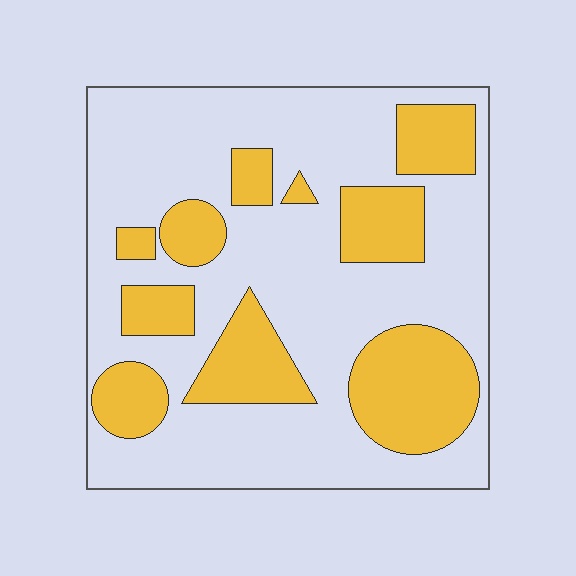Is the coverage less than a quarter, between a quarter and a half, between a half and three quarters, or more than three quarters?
Between a quarter and a half.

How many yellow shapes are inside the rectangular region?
10.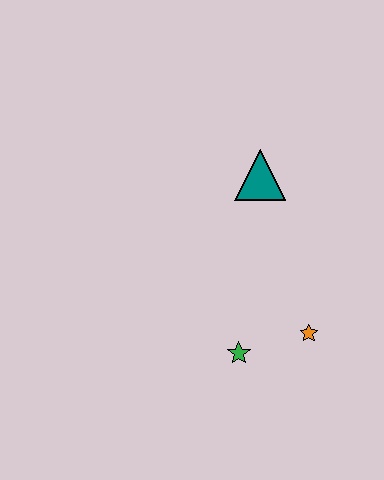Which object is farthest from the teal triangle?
The green star is farthest from the teal triangle.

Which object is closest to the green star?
The orange star is closest to the green star.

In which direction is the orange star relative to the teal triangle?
The orange star is below the teal triangle.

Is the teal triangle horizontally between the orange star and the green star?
Yes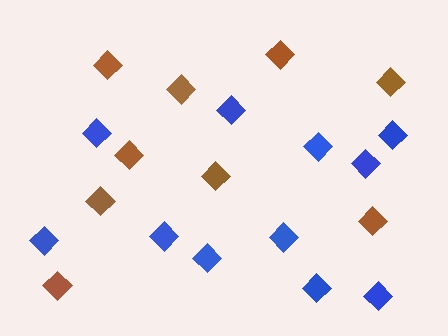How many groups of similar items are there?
There are 2 groups: one group of brown diamonds (9) and one group of blue diamonds (11).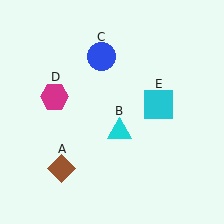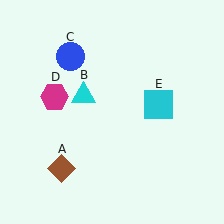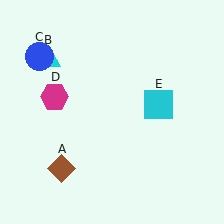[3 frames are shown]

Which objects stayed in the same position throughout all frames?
Brown diamond (object A) and magenta hexagon (object D) and cyan square (object E) remained stationary.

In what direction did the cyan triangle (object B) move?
The cyan triangle (object B) moved up and to the left.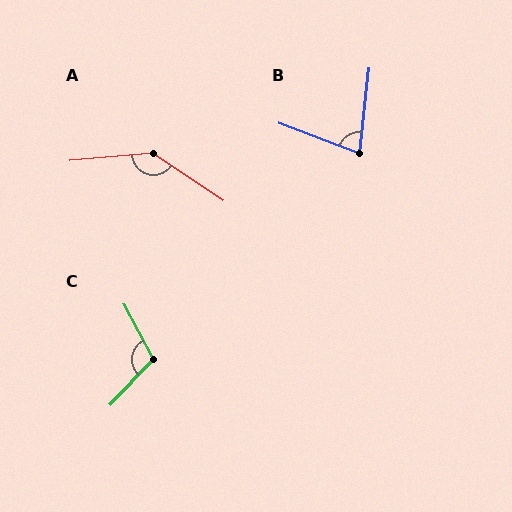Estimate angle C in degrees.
Approximately 109 degrees.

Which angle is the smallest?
B, at approximately 75 degrees.